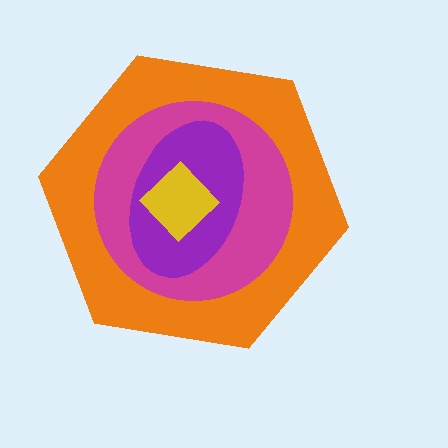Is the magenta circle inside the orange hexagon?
Yes.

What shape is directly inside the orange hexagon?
The magenta circle.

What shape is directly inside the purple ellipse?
The yellow diamond.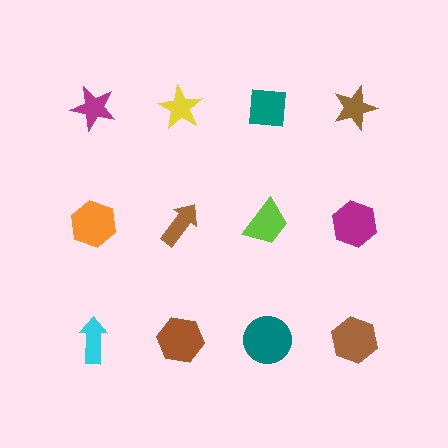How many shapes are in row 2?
4 shapes.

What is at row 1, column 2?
A yellow star.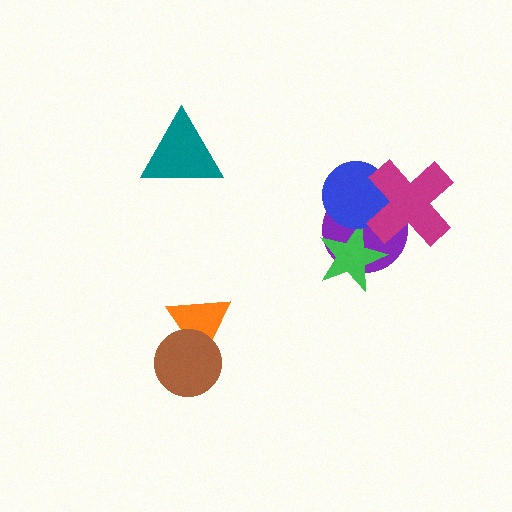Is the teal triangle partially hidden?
No, no other shape covers it.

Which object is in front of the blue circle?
The magenta cross is in front of the blue circle.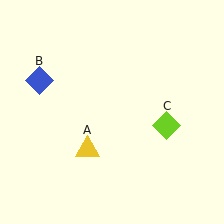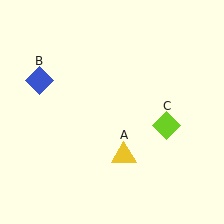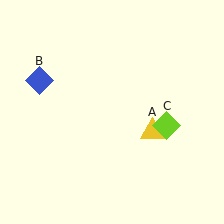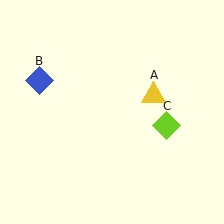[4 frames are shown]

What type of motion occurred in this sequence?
The yellow triangle (object A) rotated counterclockwise around the center of the scene.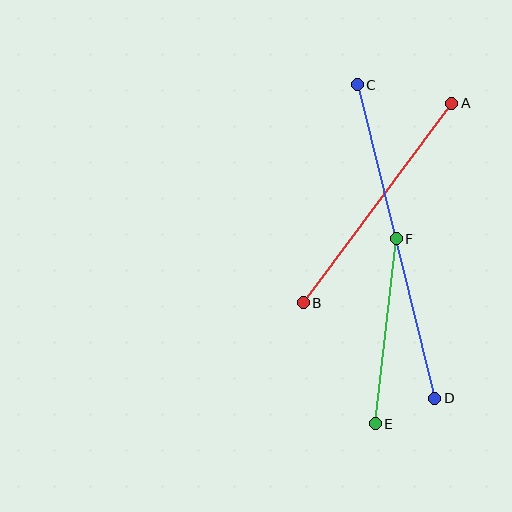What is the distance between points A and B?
The distance is approximately 249 pixels.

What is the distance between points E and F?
The distance is approximately 186 pixels.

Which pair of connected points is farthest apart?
Points C and D are farthest apart.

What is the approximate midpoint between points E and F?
The midpoint is at approximately (386, 331) pixels.